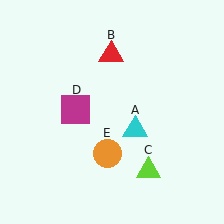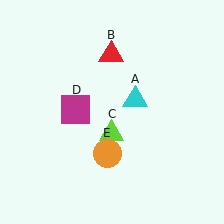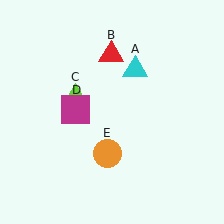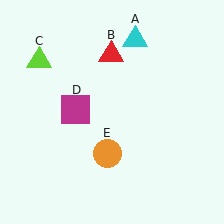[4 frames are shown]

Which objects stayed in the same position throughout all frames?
Red triangle (object B) and magenta square (object D) and orange circle (object E) remained stationary.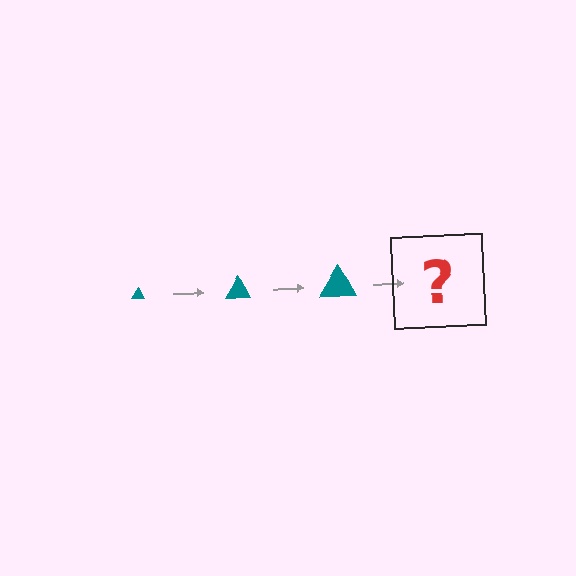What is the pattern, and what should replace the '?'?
The pattern is that the triangle gets progressively larger each step. The '?' should be a teal triangle, larger than the previous one.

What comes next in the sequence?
The next element should be a teal triangle, larger than the previous one.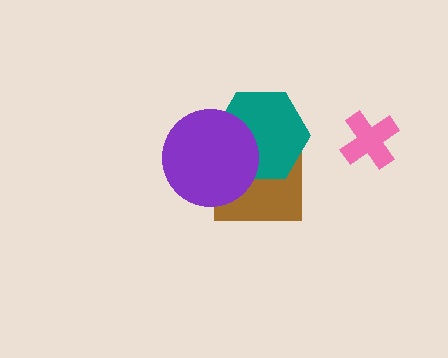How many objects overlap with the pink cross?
0 objects overlap with the pink cross.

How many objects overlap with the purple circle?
2 objects overlap with the purple circle.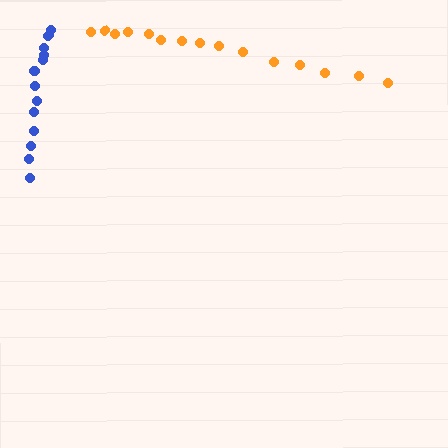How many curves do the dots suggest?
There are 2 distinct paths.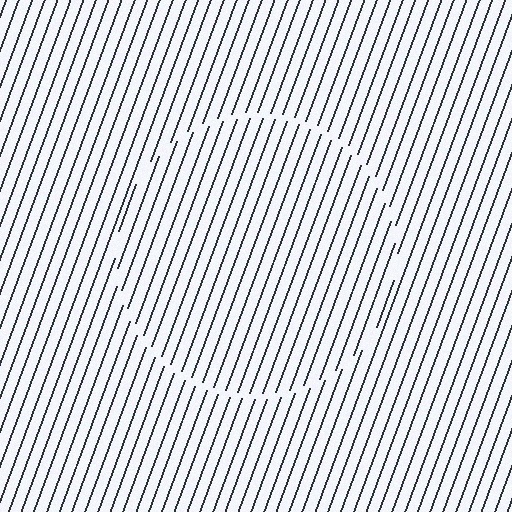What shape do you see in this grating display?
An illusory circle. The interior of the shape contains the same grating, shifted by half a period — the contour is defined by the phase discontinuity where line-ends from the inner and outer gratings abut.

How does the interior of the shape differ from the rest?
The interior of the shape contains the same grating, shifted by half a period — the contour is defined by the phase discontinuity where line-ends from the inner and outer gratings abut.